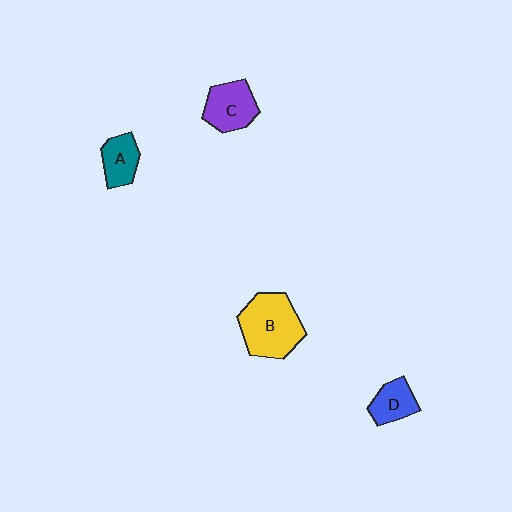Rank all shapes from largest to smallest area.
From largest to smallest: B (yellow), C (purple), D (blue), A (teal).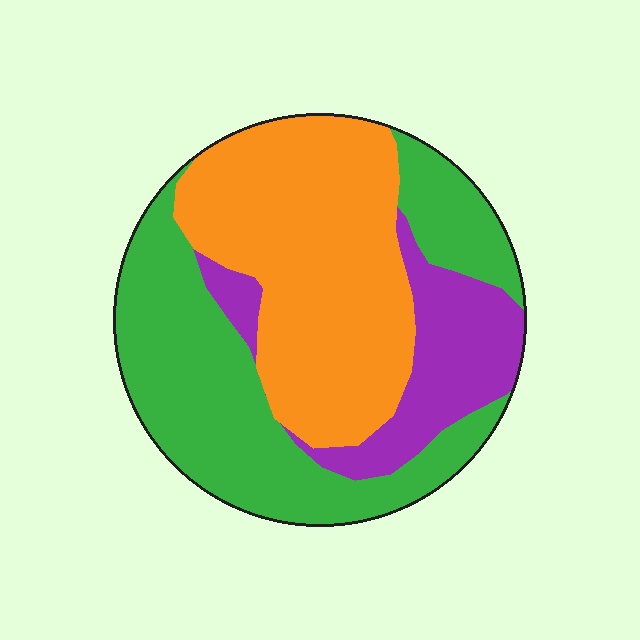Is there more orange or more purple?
Orange.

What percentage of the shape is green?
Green covers roughly 40% of the shape.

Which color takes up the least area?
Purple, at roughly 20%.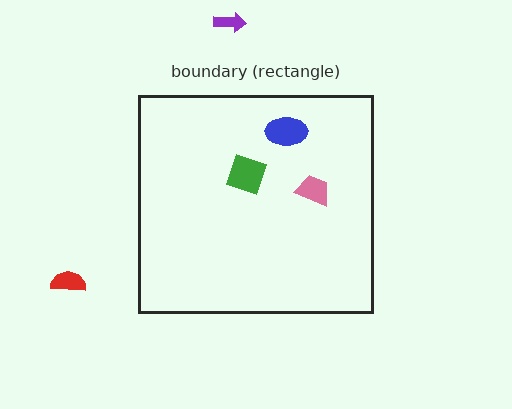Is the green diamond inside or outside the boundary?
Inside.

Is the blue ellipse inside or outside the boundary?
Inside.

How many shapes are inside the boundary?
3 inside, 2 outside.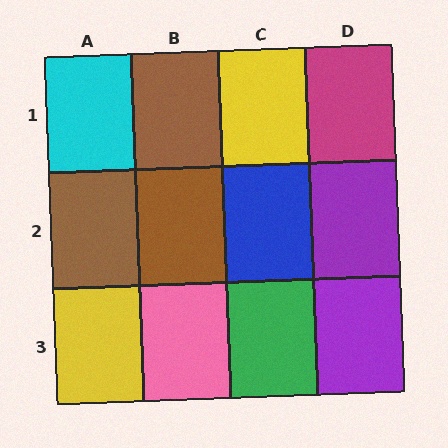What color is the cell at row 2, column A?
Brown.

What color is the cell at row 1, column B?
Brown.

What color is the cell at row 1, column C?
Yellow.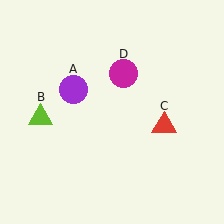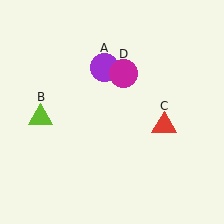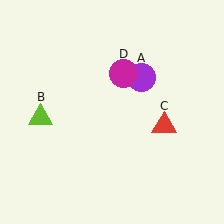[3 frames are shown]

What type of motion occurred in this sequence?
The purple circle (object A) rotated clockwise around the center of the scene.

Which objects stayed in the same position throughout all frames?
Lime triangle (object B) and red triangle (object C) and magenta circle (object D) remained stationary.